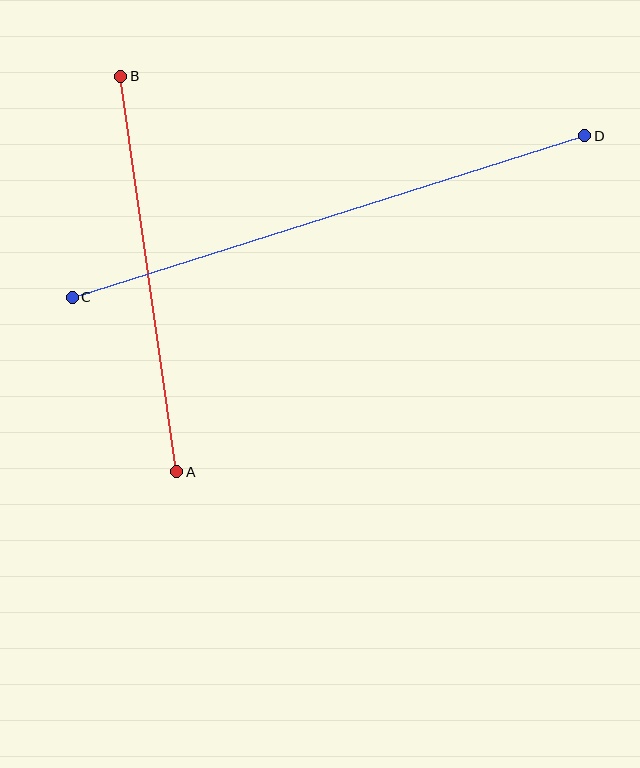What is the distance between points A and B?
The distance is approximately 400 pixels.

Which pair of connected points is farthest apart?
Points C and D are farthest apart.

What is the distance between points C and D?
The distance is approximately 537 pixels.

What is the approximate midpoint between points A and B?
The midpoint is at approximately (149, 274) pixels.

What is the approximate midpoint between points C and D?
The midpoint is at approximately (329, 217) pixels.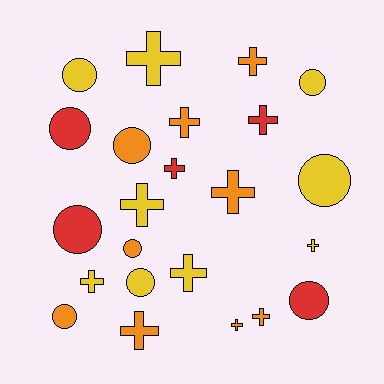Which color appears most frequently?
Orange, with 9 objects.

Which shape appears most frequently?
Cross, with 13 objects.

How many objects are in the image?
There are 23 objects.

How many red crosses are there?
There are 2 red crosses.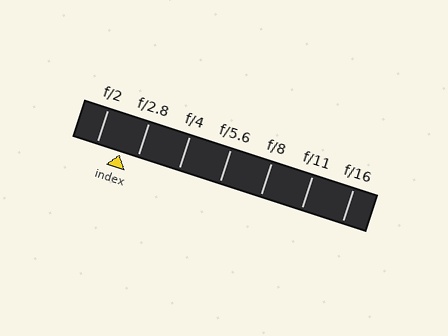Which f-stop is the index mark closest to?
The index mark is closest to f/2.8.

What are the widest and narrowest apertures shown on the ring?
The widest aperture shown is f/2 and the narrowest is f/16.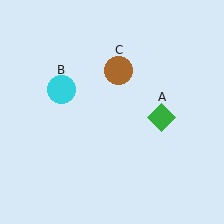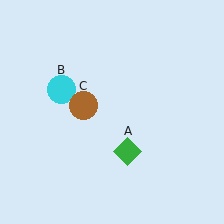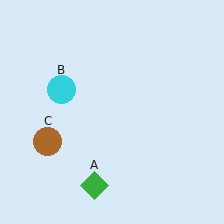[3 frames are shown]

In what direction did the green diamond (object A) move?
The green diamond (object A) moved down and to the left.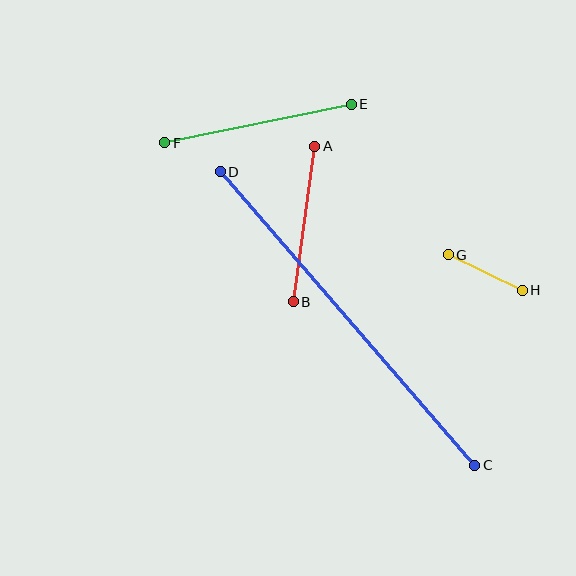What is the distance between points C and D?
The distance is approximately 389 pixels.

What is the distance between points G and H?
The distance is approximately 82 pixels.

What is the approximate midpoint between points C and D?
The midpoint is at approximately (347, 318) pixels.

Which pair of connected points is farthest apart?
Points C and D are farthest apart.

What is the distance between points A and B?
The distance is approximately 157 pixels.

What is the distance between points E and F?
The distance is approximately 191 pixels.